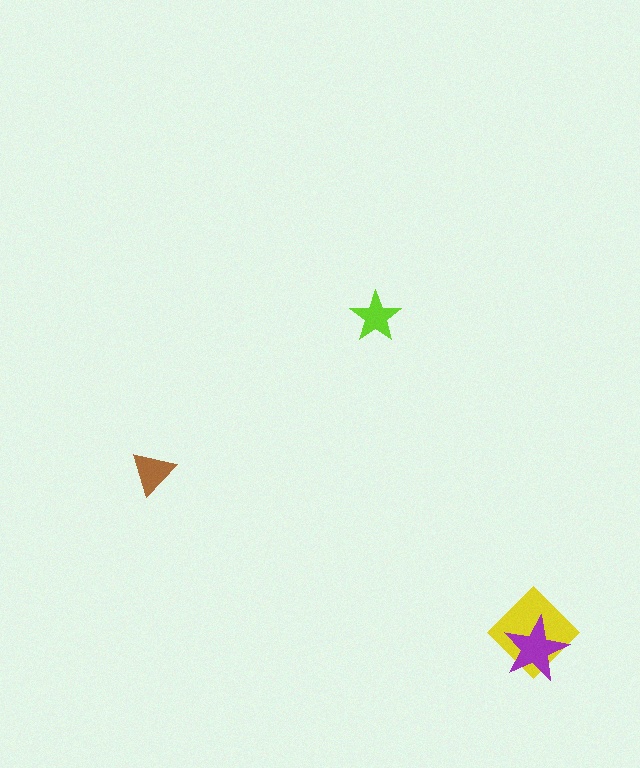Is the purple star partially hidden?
No, no other shape covers it.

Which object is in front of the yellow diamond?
The purple star is in front of the yellow diamond.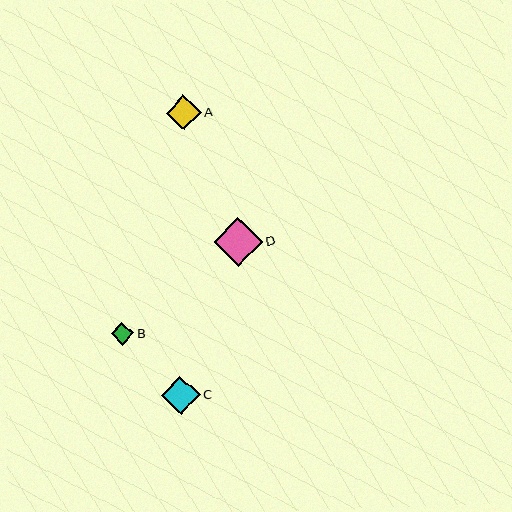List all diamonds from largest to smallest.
From largest to smallest: D, C, A, B.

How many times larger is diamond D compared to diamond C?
Diamond D is approximately 1.3 times the size of diamond C.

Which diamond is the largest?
Diamond D is the largest with a size of approximately 49 pixels.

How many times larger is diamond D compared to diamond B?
Diamond D is approximately 2.1 times the size of diamond B.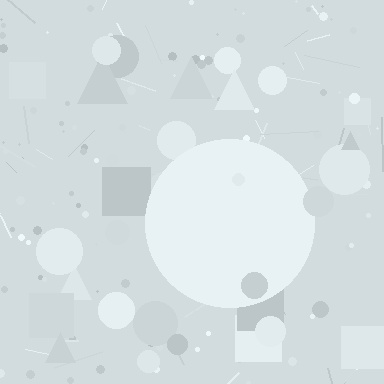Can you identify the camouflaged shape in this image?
The camouflaged shape is a circle.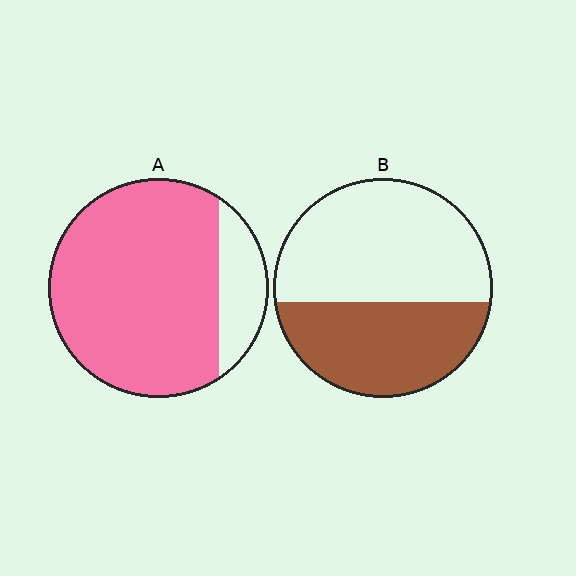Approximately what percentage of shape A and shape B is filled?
A is approximately 85% and B is approximately 40%.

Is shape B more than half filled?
No.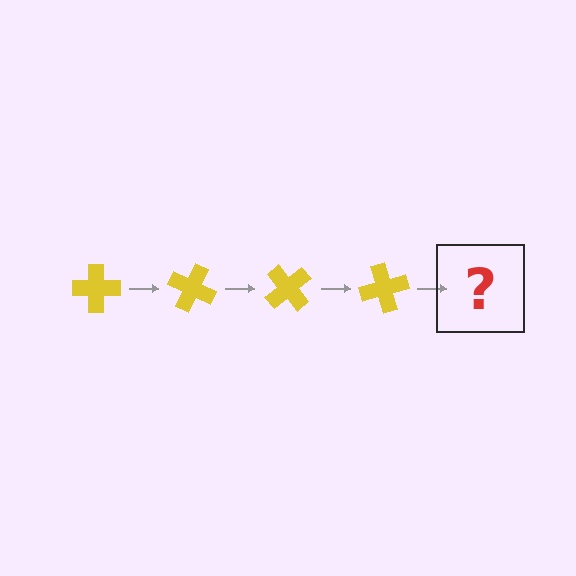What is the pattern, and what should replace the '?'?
The pattern is that the cross rotates 25 degrees each step. The '?' should be a yellow cross rotated 100 degrees.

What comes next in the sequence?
The next element should be a yellow cross rotated 100 degrees.